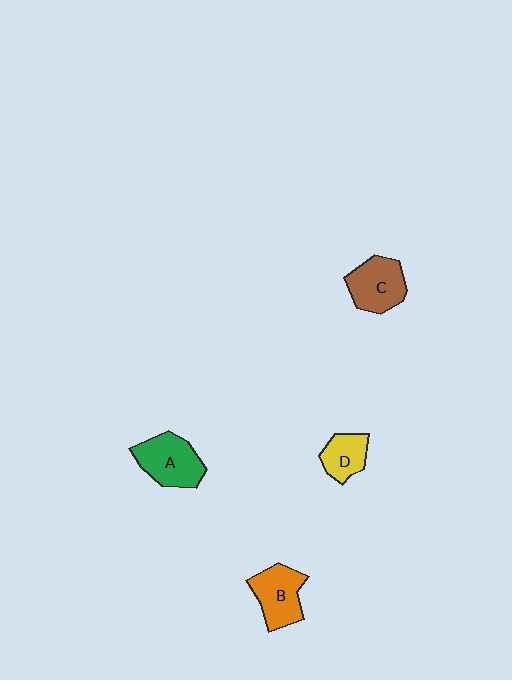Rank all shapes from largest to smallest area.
From largest to smallest: A (green), C (brown), B (orange), D (yellow).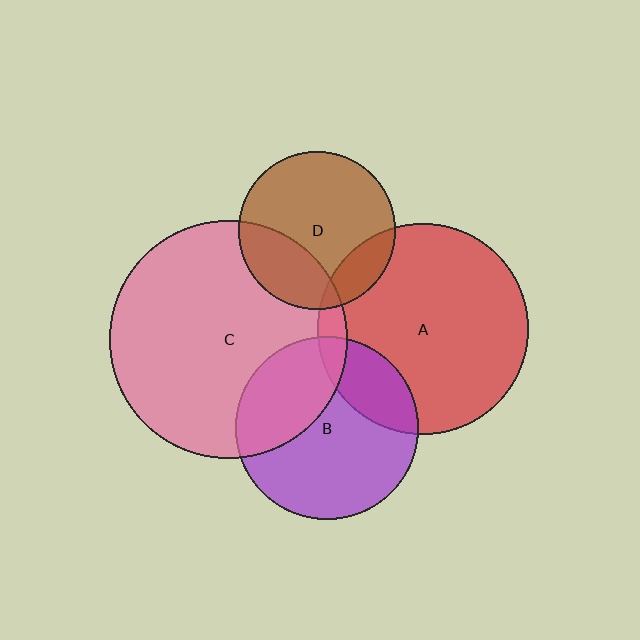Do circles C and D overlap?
Yes.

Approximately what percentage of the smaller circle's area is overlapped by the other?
Approximately 25%.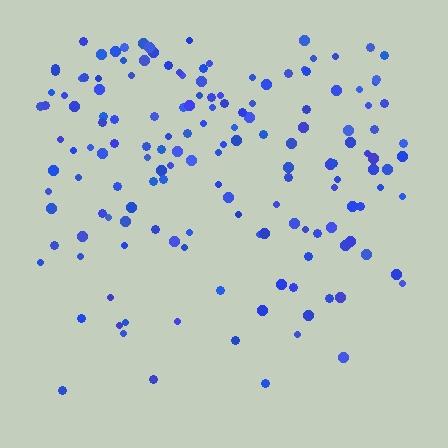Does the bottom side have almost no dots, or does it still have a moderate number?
Still a moderate number, just noticeably fewer than the top.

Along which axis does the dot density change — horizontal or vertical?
Vertical.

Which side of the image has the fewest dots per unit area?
The bottom.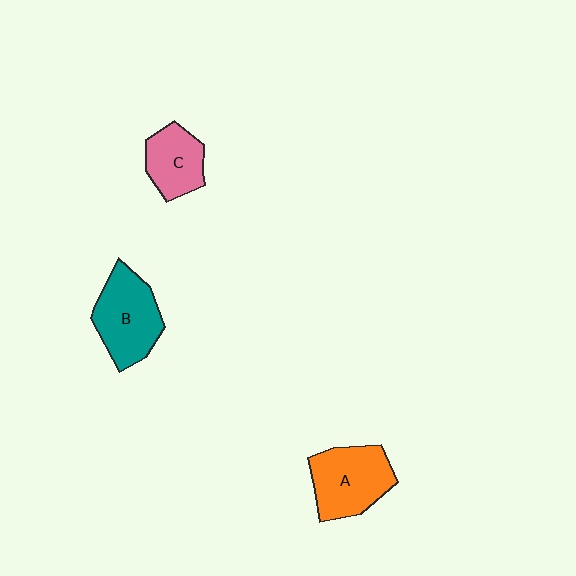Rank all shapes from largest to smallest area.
From largest to smallest: B (teal), A (orange), C (pink).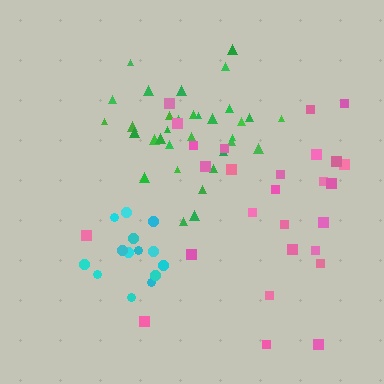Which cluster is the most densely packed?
Cyan.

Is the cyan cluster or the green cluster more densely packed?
Cyan.